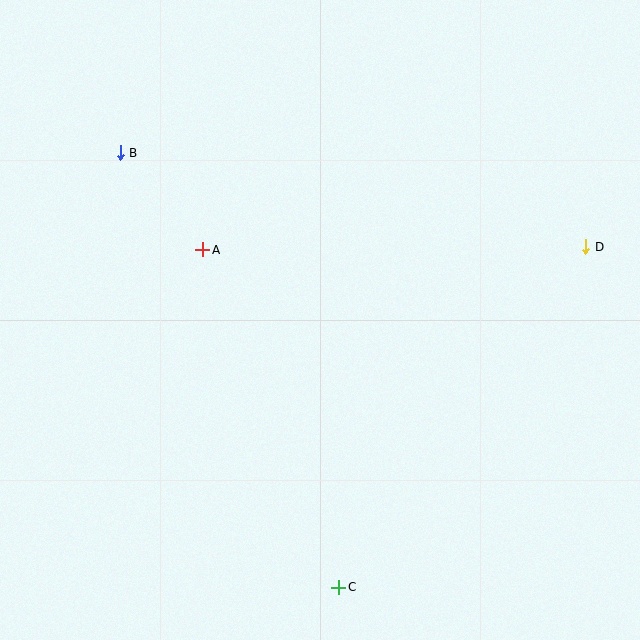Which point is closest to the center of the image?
Point A at (203, 250) is closest to the center.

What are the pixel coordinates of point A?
Point A is at (203, 250).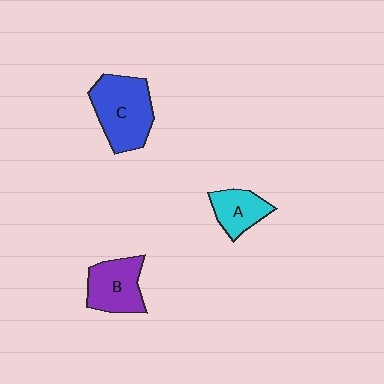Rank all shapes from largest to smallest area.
From largest to smallest: C (blue), B (purple), A (cyan).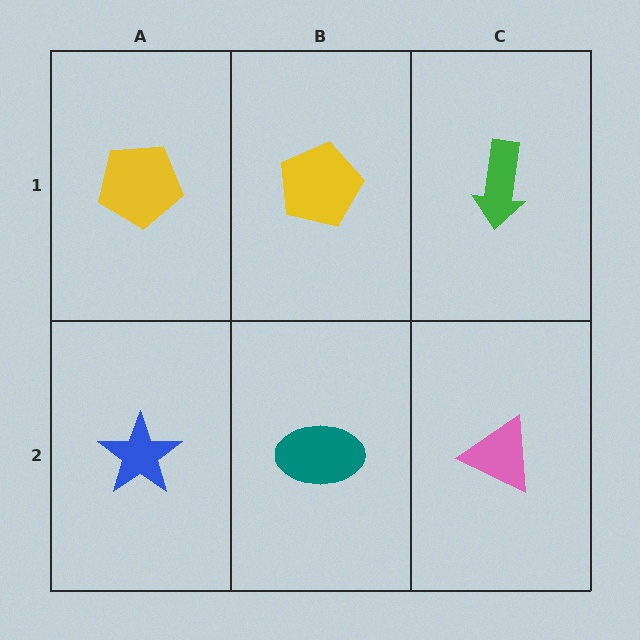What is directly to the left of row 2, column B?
A blue star.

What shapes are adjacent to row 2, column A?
A yellow pentagon (row 1, column A), a teal ellipse (row 2, column B).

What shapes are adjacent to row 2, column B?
A yellow pentagon (row 1, column B), a blue star (row 2, column A), a pink triangle (row 2, column C).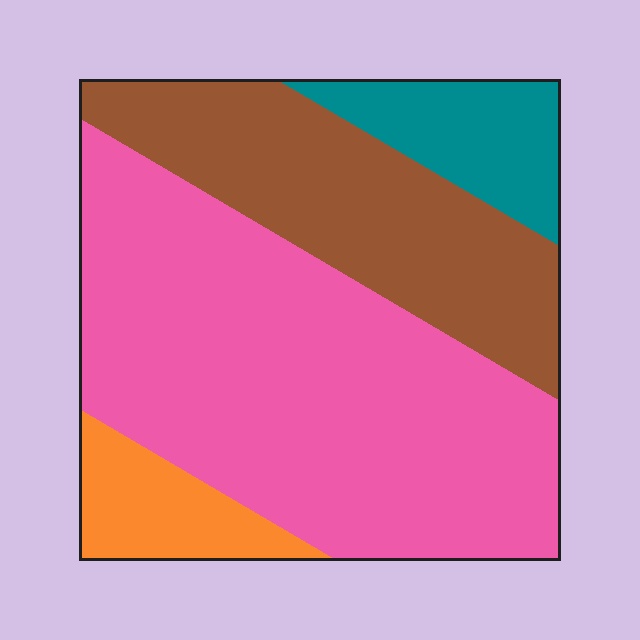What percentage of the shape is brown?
Brown covers 27% of the shape.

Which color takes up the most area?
Pink, at roughly 55%.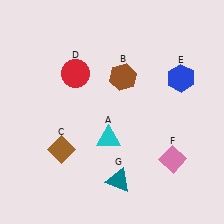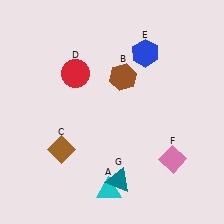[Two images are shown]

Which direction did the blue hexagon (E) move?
The blue hexagon (E) moved left.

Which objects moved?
The objects that moved are: the cyan triangle (A), the blue hexagon (E).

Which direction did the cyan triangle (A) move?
The cyan triangle (A) moved down.